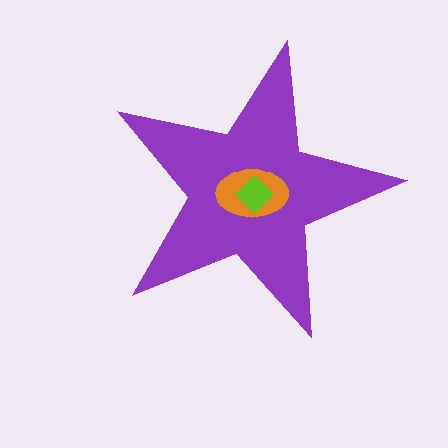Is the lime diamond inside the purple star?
Yes.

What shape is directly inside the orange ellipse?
The lime diamond.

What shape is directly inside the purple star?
The orange ellipse.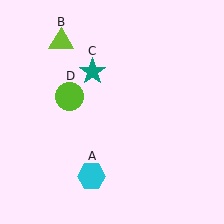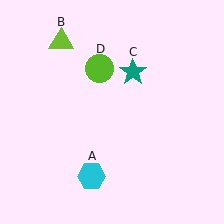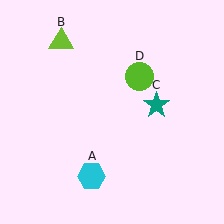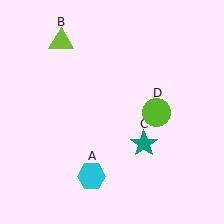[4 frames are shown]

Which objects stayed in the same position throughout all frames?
Cyan hexagon (object A) and lime triangle (object B) remained stationary.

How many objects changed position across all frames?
2 objects changed position: teal star (object C), lime circle (object D).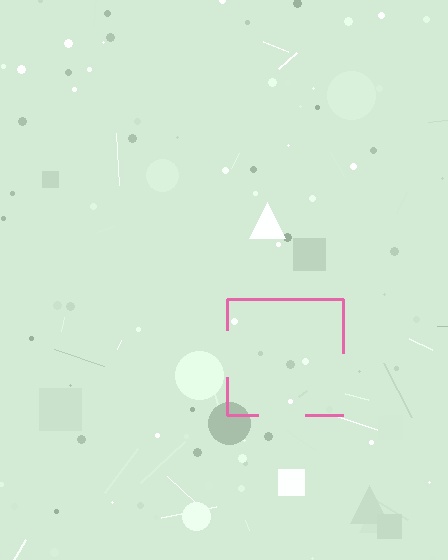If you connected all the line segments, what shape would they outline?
They would outline a square.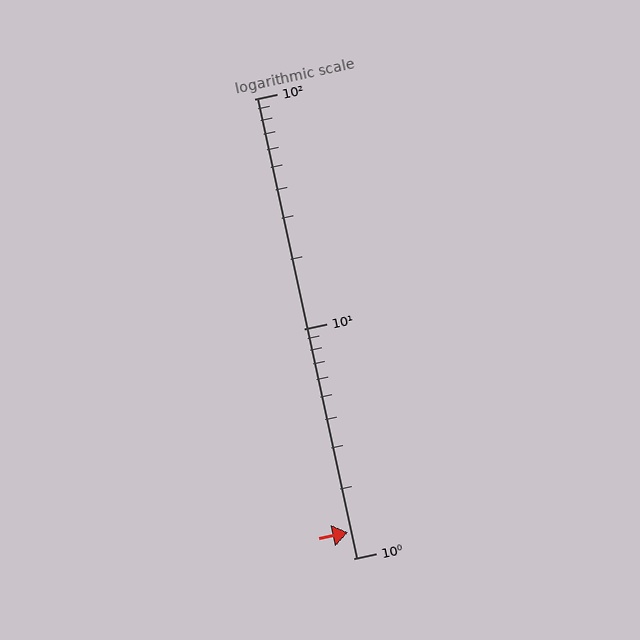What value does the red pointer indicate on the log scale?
The pointer indicates approximately 1.3.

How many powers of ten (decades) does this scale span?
The scale spans 2 decades, from 1 to 100.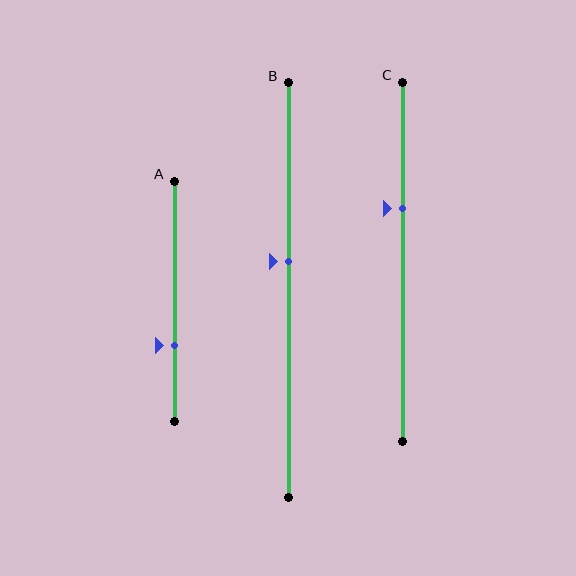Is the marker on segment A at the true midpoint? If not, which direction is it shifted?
No, the marker on segment A is shifted downward by about 19% of the segment length.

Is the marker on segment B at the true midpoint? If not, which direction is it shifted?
No, the marker on segment B is shifted upward by about 7% of the segment length.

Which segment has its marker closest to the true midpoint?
Segment B has its marker closest to the true midpoint.